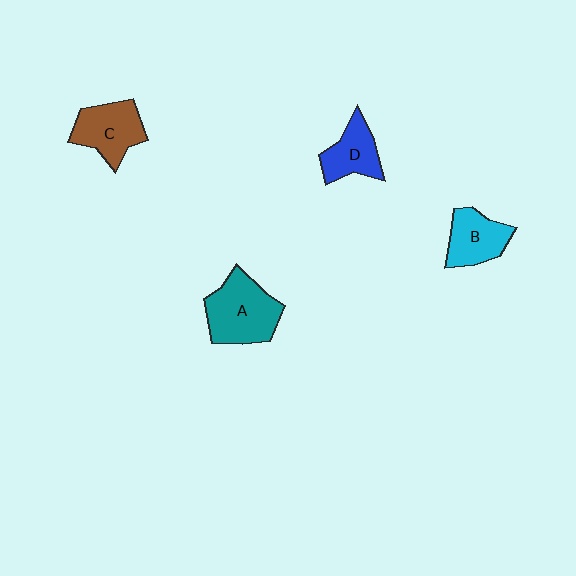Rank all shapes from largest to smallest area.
From largest to smallest: A (teal), C (brown), B (cyan), D (blue).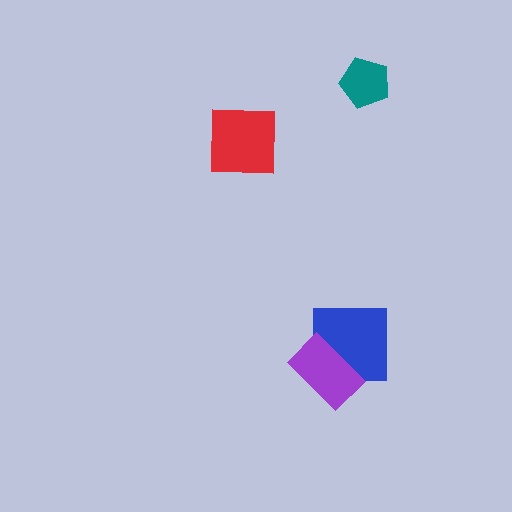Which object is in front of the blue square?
The purple rectangle is in front of the blue square.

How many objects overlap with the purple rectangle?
1 object overlaps with the purple rectangle.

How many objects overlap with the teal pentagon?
0 objects overlap with the teal pentagon.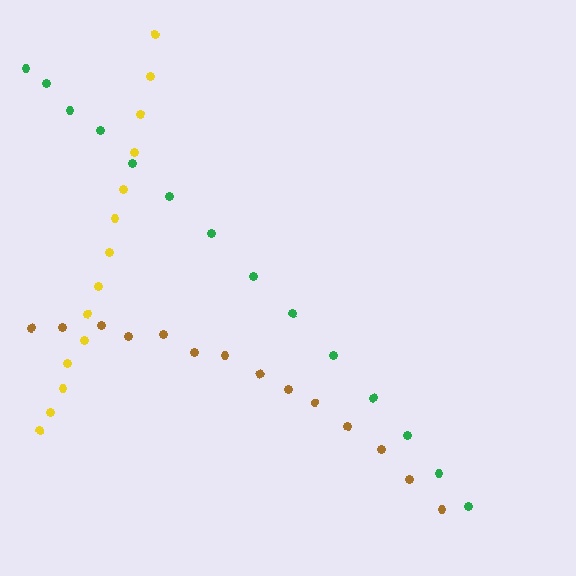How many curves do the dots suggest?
There are 3 distinct paths.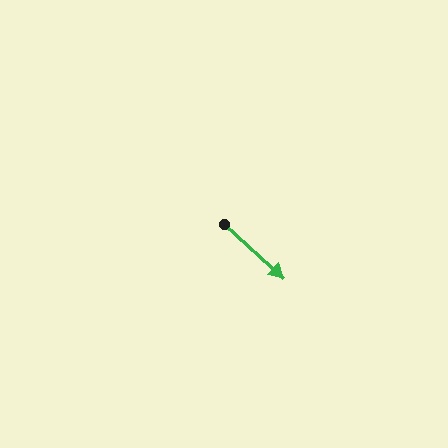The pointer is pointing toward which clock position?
Roughly 4 o'clock.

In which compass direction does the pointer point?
Southeast.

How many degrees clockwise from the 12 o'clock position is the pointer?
Approximately 133 degrees.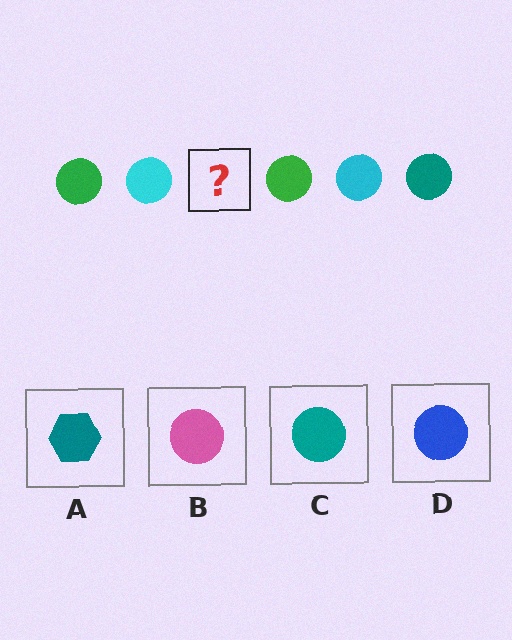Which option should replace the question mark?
Option C.